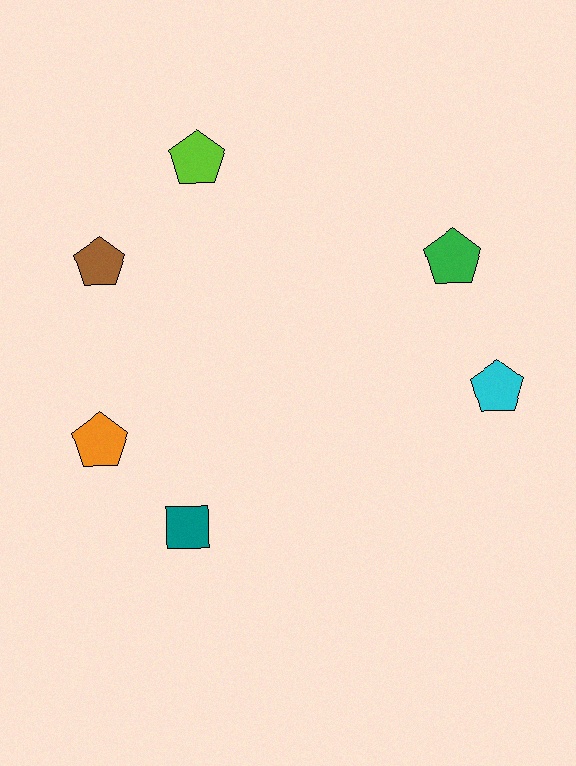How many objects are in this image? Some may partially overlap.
There are 6 objects.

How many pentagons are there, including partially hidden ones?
There are 5 pentagons.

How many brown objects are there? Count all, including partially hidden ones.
There is 1 brown object.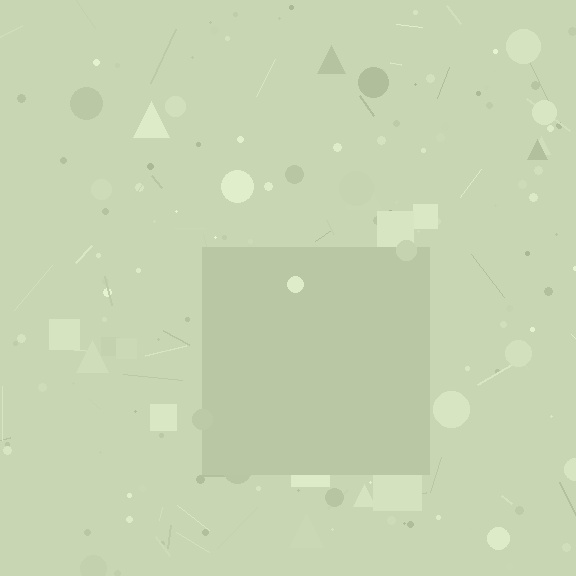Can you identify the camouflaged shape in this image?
The camouflaged shape is a square.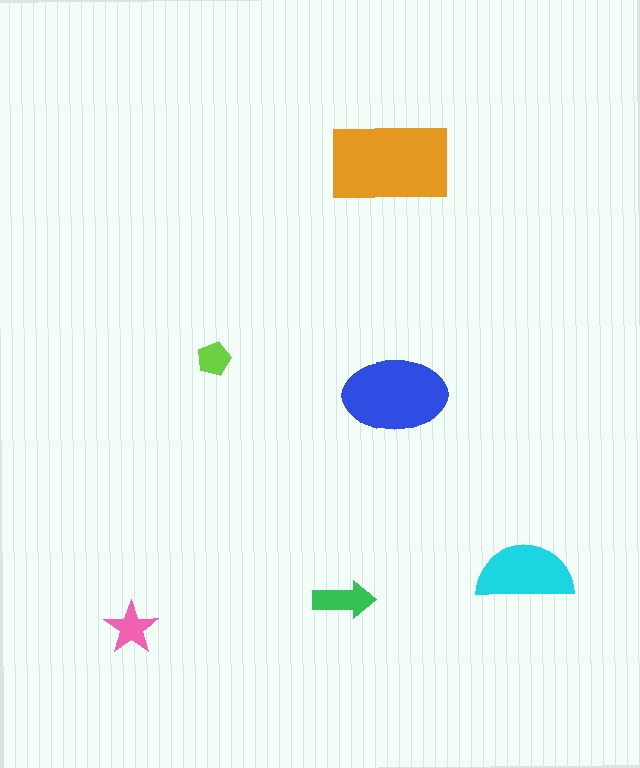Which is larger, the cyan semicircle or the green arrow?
The cyan semicircle.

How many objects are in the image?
There are 6 objects in the image.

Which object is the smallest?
The lime pentagon.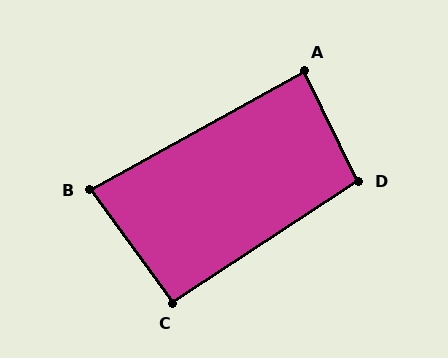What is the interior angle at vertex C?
Approximately 93 degrees (approximately right).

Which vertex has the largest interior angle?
D, at approximately 97 degrees.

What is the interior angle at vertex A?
Approximately 87 degrees (approximately right).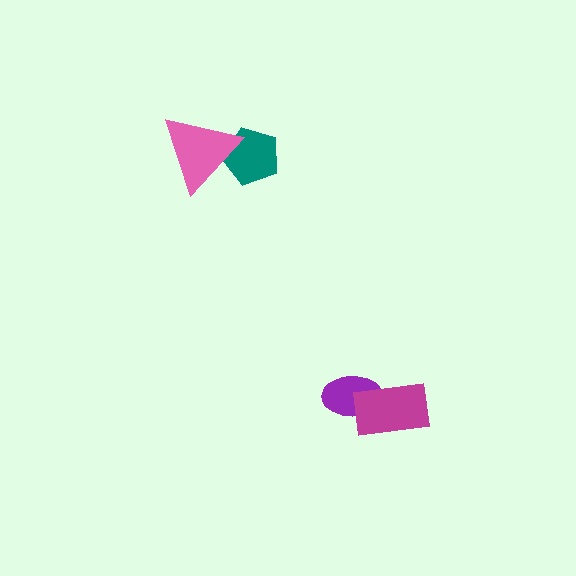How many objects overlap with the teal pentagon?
1 object overlaps with the teal pentagon.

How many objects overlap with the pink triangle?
1 object overlaps with the pink triangle.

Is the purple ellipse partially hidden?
Yes, it is partially covered by another shape.